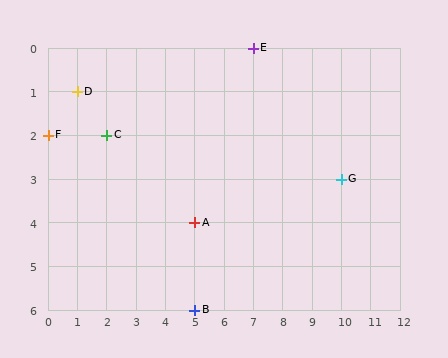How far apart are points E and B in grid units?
Points E and B are 2 columns and 6 rows apart (about 6.3 grid units diagonally).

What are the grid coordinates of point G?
Point G is at grid coordinates (10, 3).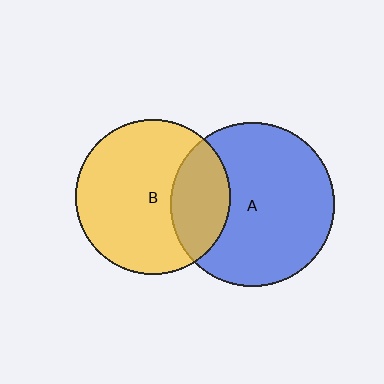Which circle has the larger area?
Circle A (blue).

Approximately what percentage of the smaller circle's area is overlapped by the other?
Approximately 25%.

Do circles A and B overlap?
Yes.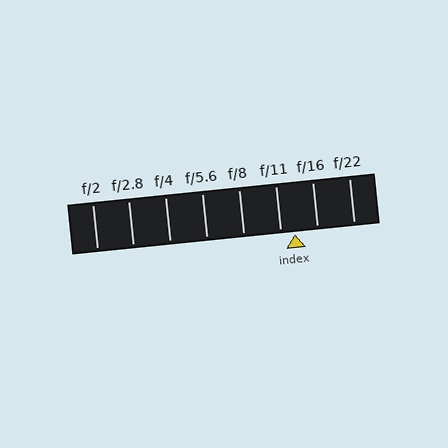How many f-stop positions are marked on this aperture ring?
There are 8 f-stop positions marked.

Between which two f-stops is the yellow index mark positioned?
The index mark is between f/11 and f/16.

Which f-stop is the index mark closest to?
The index mark is closest to f/11.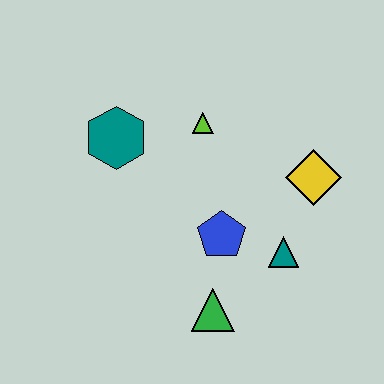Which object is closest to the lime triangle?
The teal hexagon is closest to the lime triangle.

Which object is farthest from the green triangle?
The teal hexagon is farthest from the green triangle.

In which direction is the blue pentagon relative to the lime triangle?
The blue pentagon is below the lime triangle.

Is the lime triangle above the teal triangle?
Yes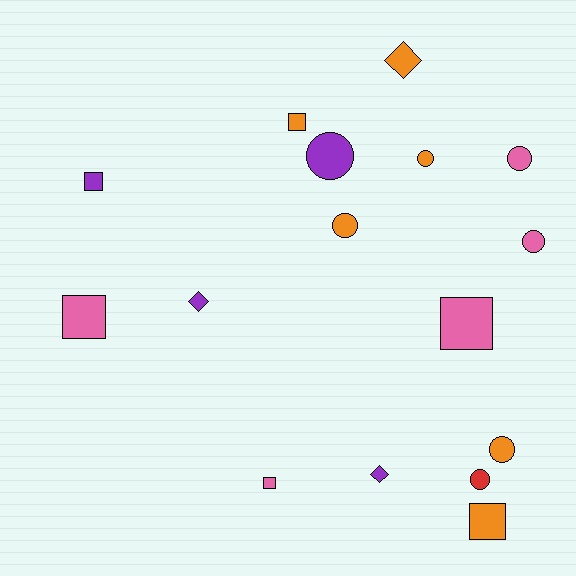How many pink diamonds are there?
There are no pink diamonds.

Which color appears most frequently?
Orange, with 6 objects.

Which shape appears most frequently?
Circle, with 7 objects.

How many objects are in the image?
There are 16 objects.